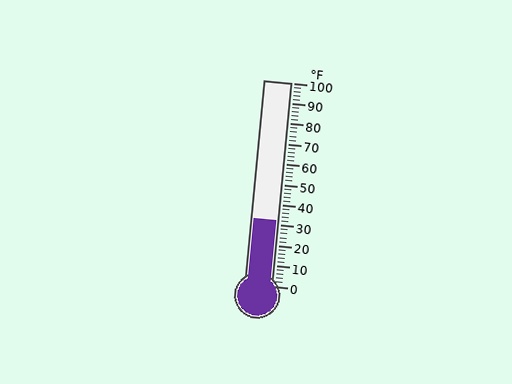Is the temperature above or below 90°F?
The temperature is below 90°F.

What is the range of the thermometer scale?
The thermometer scale ranges from 0°F to 100°F.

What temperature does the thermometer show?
The thermometer shows approximately 32°F.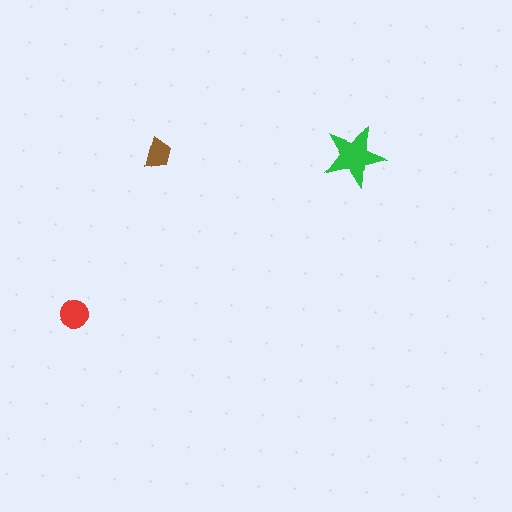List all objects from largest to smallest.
The green star, the red circle, the brown trapezoid.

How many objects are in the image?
There are 3 objects in the image.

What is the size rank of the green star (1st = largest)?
1st.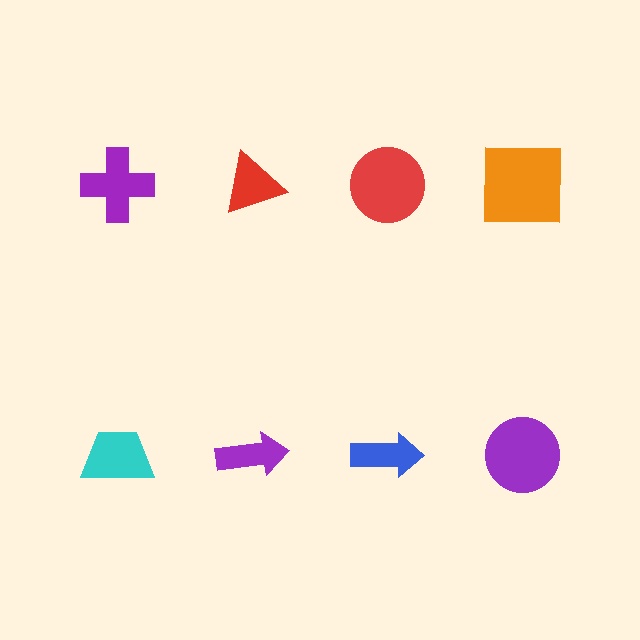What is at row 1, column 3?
A red circle.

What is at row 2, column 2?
A purple arrow.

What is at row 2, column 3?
A blue arrow.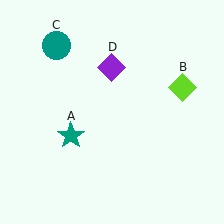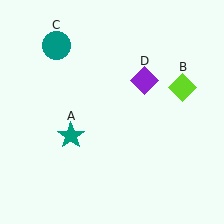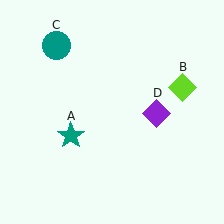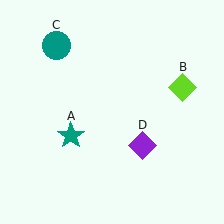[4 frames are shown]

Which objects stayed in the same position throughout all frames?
Teal star (object A) and lime diamond (object B) and teal circle (object C) remained stationary.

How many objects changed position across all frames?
1 object changed position: purple diamond (object D).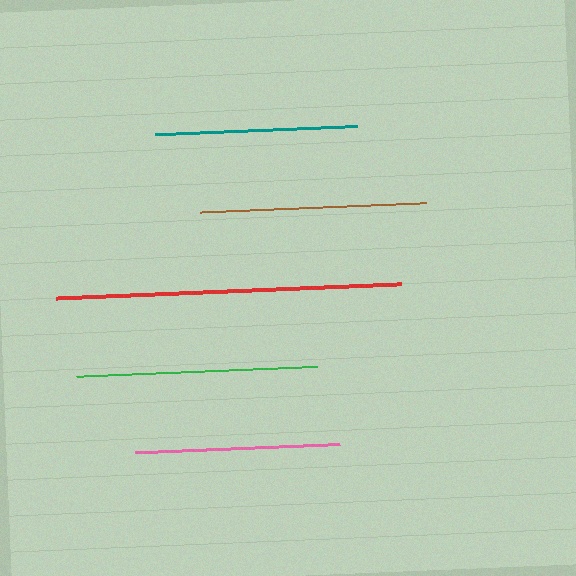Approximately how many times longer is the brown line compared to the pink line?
The brown line is approximately 1.1 times the length of the pink line.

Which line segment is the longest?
The red line is the longest at approximately 344 pixels.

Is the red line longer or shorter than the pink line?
The red line is longer than the pink line.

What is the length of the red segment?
The red segment is approximately 344 pixels long.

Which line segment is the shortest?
The teal line is the shortest at approximately 203 pixels.